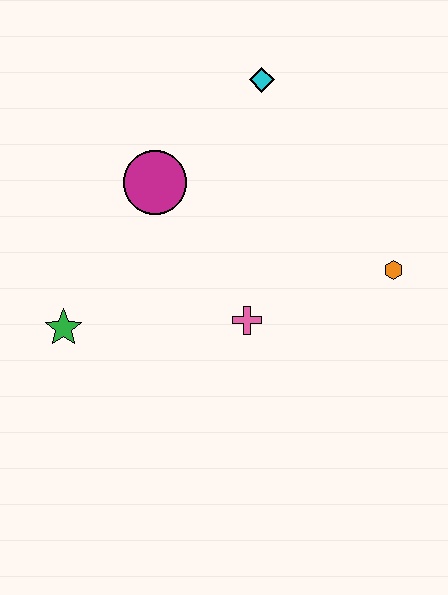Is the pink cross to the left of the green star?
No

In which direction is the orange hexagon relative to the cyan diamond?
The orange hexagon is below the cyan diamond.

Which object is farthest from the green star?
The orange hexagon is farthest from the green star.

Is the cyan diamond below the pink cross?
No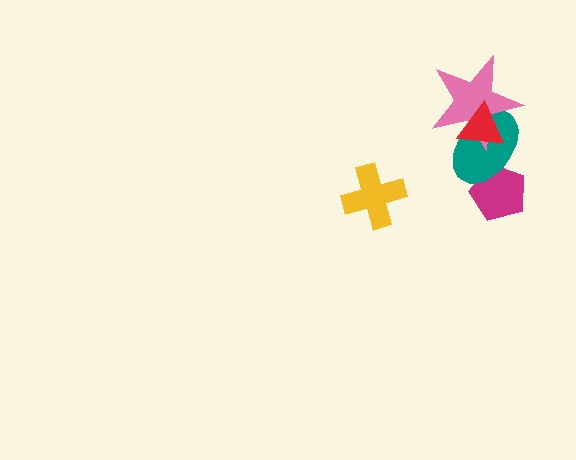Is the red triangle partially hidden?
No, no other shape covers it.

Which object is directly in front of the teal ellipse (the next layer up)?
The pink star is directly in front of the teal ellipse.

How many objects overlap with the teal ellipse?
3 objects overlap with the teal ellipse.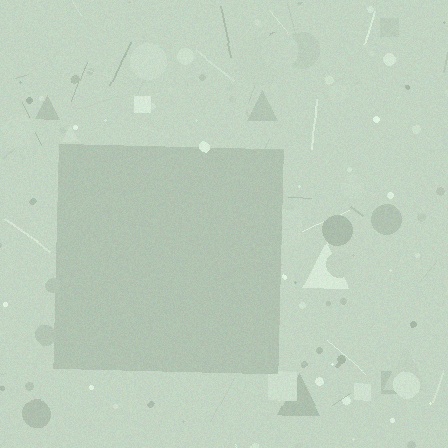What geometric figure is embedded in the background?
A square is embedded in the background.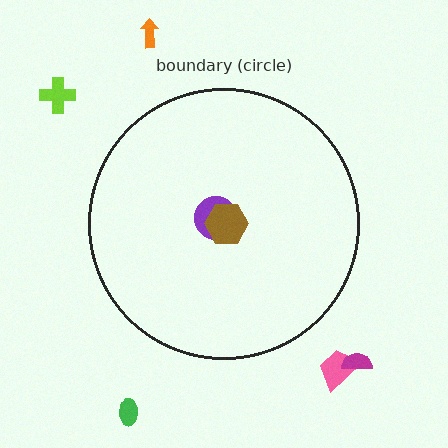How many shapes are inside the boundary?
2 inside, 5 outside.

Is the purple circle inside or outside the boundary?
Inside.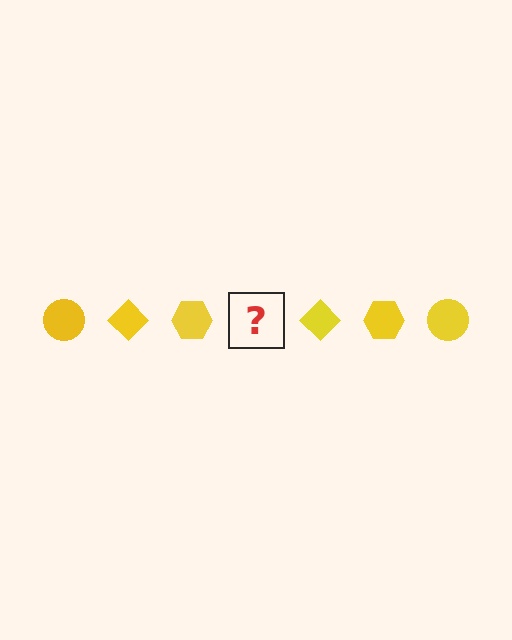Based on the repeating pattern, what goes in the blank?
The blank should be a yellow circle.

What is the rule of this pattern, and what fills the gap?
The rule is that the pattern cycles through circle, diamond, hexagon shapes in yellow. The gap should be filled with a yellow circle.